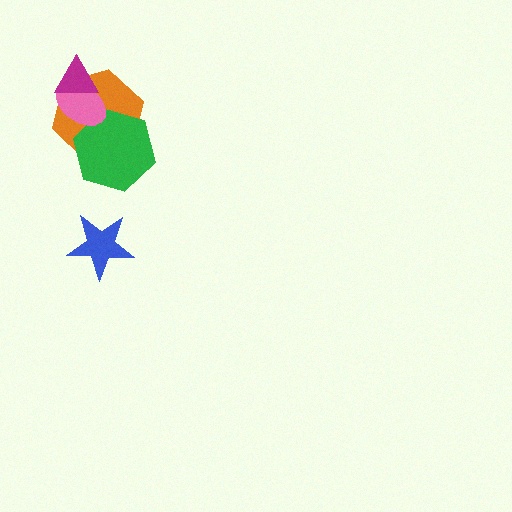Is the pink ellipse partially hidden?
Yes, it is partially covered by another shape.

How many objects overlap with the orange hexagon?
3 objects overlap with the orange hexagon.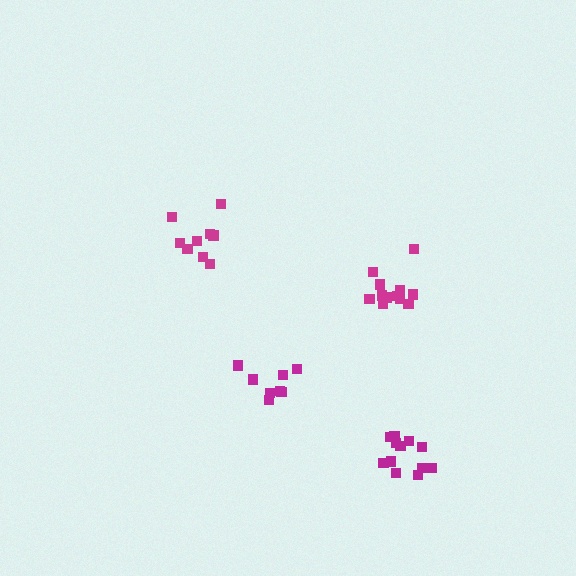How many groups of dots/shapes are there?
There are 4 groups.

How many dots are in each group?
Group 1: 12 dots, Group 2: 8 dots, Group 3: 12 dots, Group 4: 9 dots (41 total).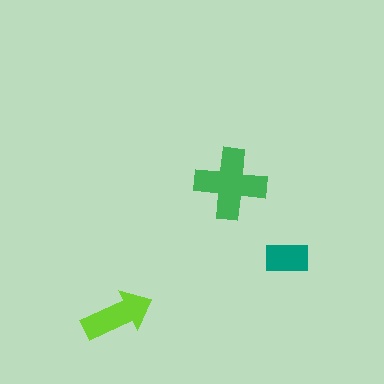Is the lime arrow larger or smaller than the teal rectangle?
Larger.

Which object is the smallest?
The teal rectangle.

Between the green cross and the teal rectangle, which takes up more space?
The green cross.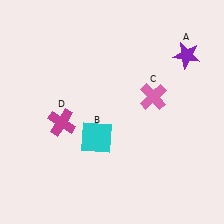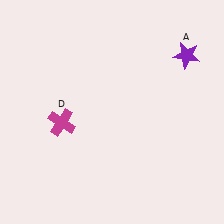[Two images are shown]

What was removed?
The cyan square (B), the pink cross (C) were removed in Image 2.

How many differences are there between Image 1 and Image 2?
There are 2 differences between the two images.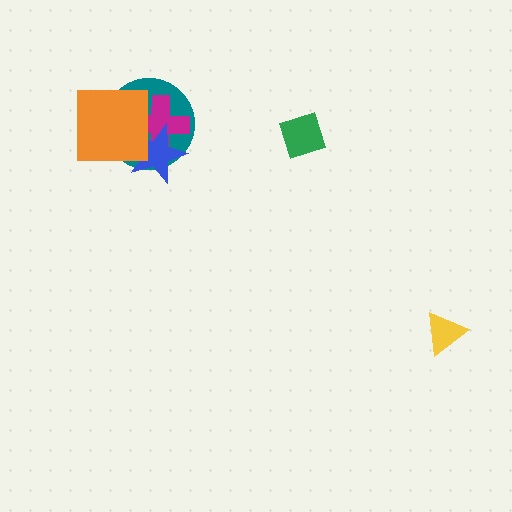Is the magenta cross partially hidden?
Yes, it is partially covered by another shape.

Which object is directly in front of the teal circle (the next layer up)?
The magenta cross is directly in front of the teal circle.